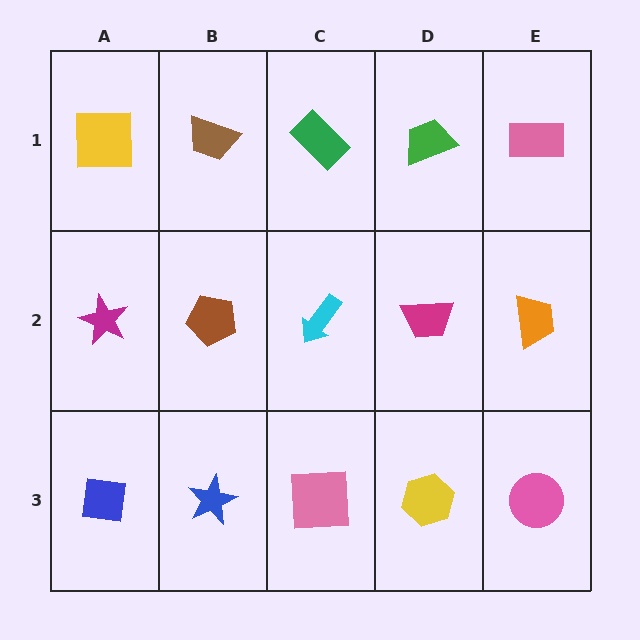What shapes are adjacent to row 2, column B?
A brown trapezoid (row 1, column B), a blue star (row 3, column B), a magenta star (row 2, column A), a cyan arrow (row 2, column C).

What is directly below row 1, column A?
A magenta star.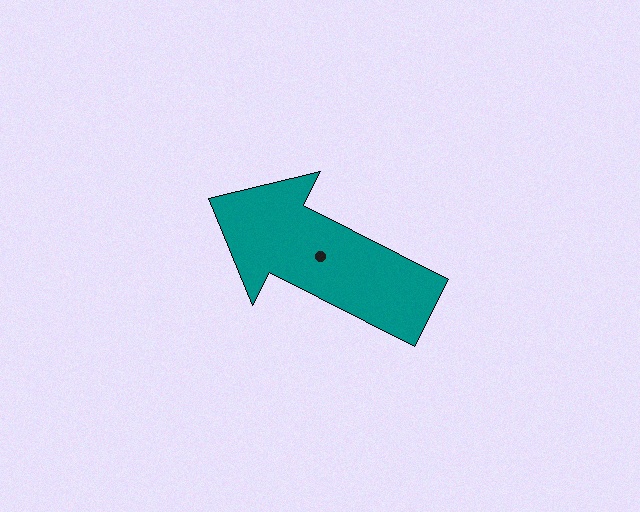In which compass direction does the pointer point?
Northwest.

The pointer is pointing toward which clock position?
Roughly 10 o'clock.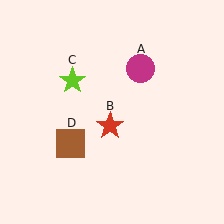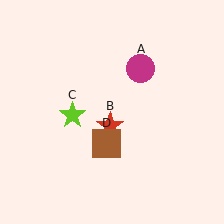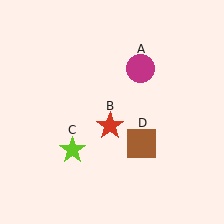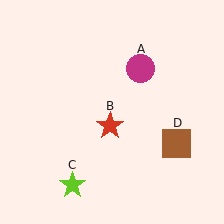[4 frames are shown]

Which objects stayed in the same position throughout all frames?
Magenta circle (object A) and red star (object B) remained stationary.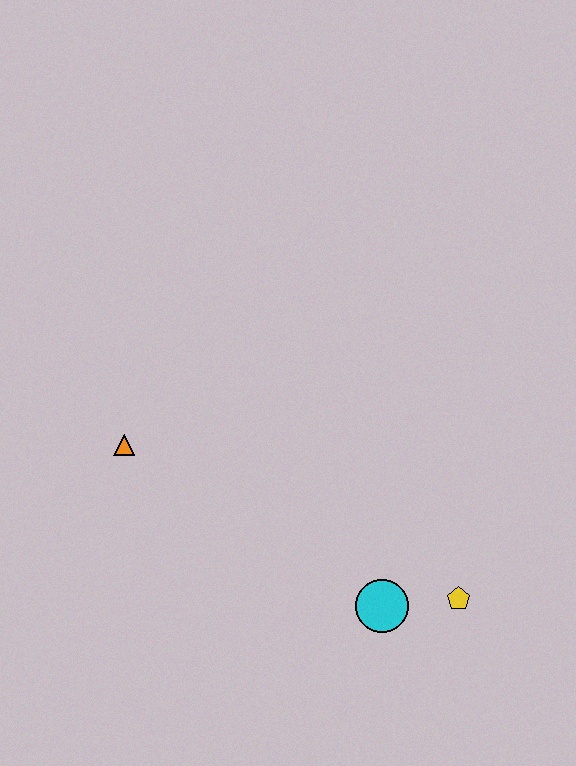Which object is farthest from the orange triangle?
The yellow pentagon is farthest from the orange triangle.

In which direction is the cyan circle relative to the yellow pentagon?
The cyan circle is to the left of the yellow pentagon.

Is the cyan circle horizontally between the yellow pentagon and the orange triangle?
Yes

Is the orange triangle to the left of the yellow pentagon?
Yes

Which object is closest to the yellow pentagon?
The cyan circle is closest to the yellow pentagon.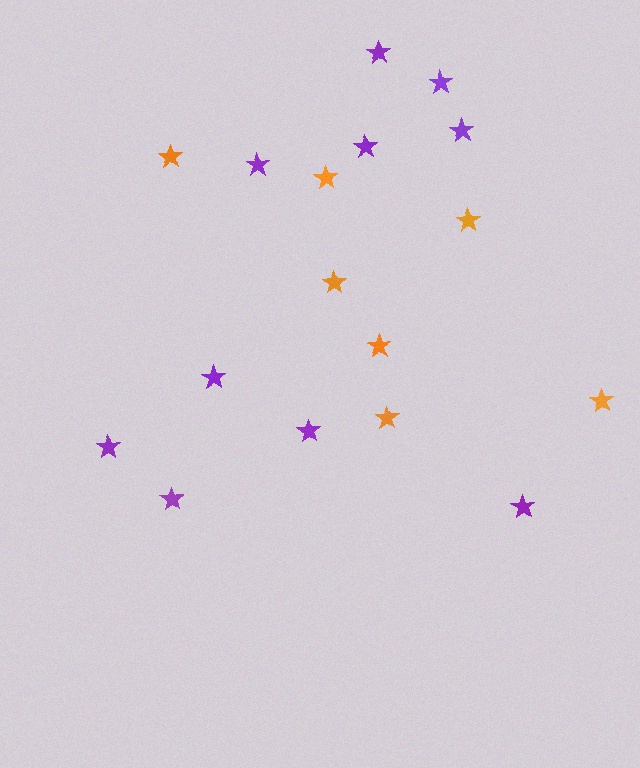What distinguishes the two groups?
There are 2 groups: one group of purple stars (10) and one group of orange stars (7).